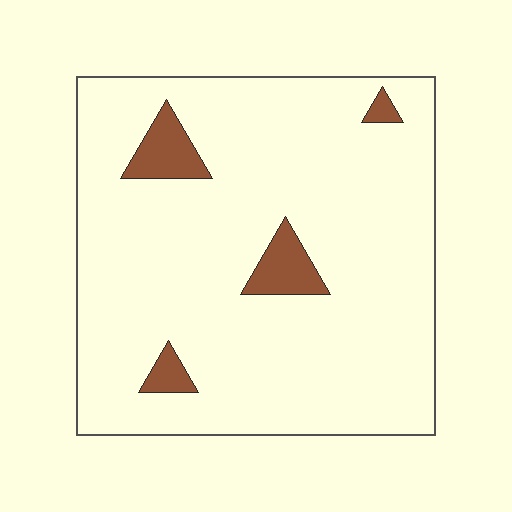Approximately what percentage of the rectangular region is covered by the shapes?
Approximately 10%.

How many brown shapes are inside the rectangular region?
4.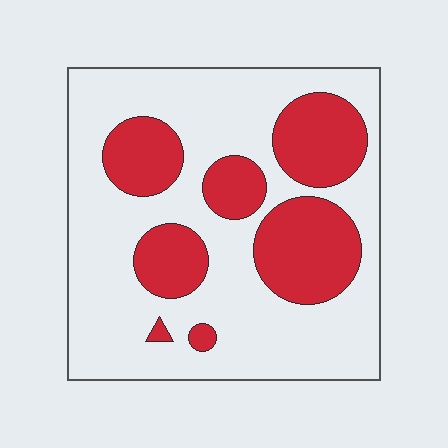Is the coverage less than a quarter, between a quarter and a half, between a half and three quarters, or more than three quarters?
Between a quarter and a half.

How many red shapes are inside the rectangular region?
7.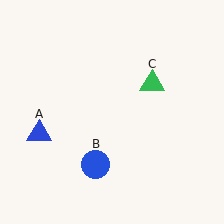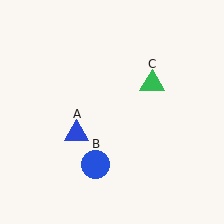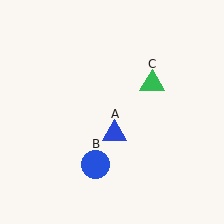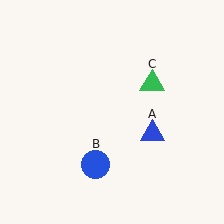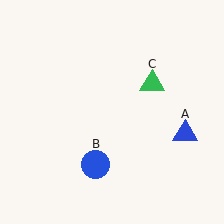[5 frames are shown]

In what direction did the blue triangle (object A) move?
The blue triangle (object A) moved right.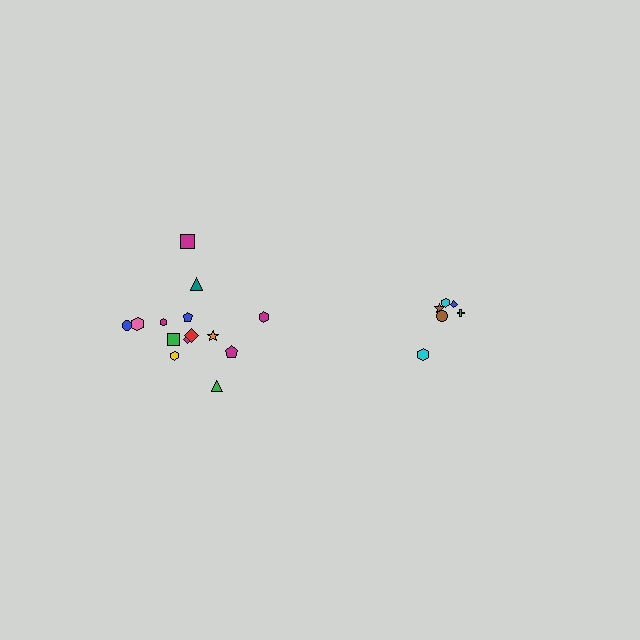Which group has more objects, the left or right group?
The left group.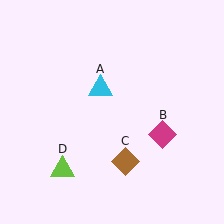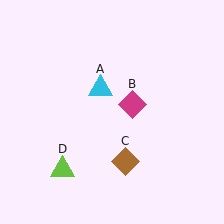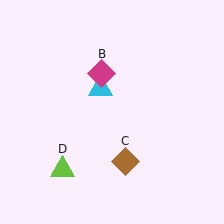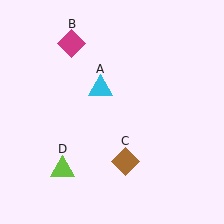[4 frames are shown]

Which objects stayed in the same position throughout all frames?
Cyan triangle (object A) and brown diamond (object C) and lime triangle (object D) remained stationary.